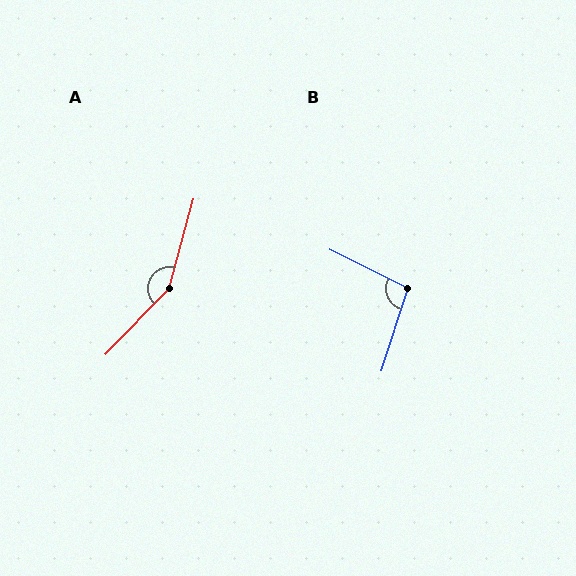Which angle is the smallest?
B, at approximately 99 degrees.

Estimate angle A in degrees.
Approximately 151 degrees.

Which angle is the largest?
A, at approximately 151 degrees.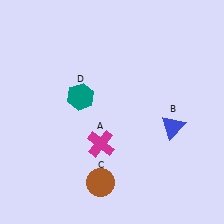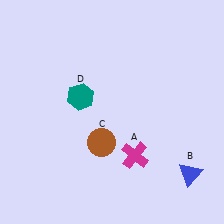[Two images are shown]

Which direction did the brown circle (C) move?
The brown circle (C) moved up.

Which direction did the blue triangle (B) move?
The blue triangle (B) moved down.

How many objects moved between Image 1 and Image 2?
3 objects moved between the two images.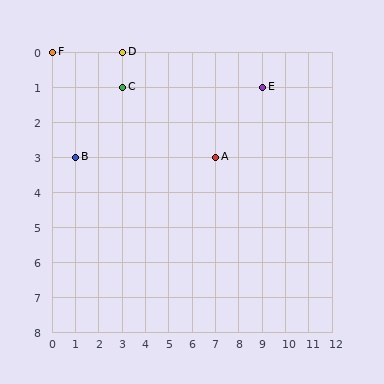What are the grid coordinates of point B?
Point B is at grid coordinates (1, 3).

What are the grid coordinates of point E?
Point E is at grid coordinates (9, 1).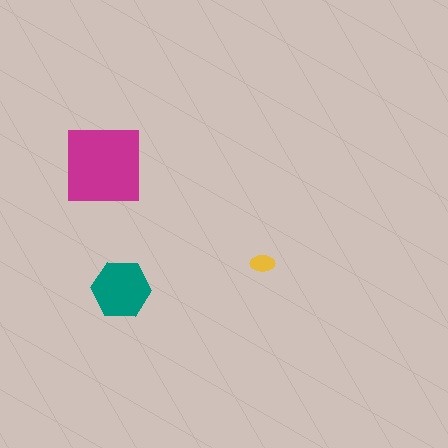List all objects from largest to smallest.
The magenta square, the teal hexagon, the yellow ellipse.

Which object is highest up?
The magenta square is topmost.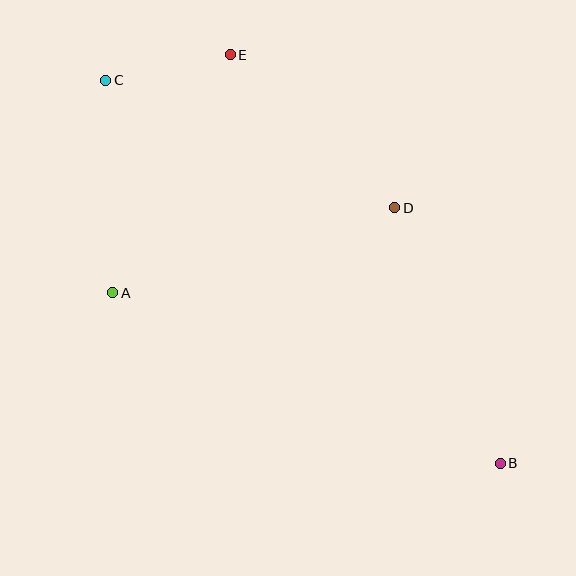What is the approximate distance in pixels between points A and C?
The distance between A and C is approximately 213 pixels.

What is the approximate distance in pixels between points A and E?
The distance between A and E is approximately 266 pixels.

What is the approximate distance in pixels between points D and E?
The distance between D and E is approximately 225 pixels.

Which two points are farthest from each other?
Points B and C are farthest from each other.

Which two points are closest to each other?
Points C and E are closest to each other.